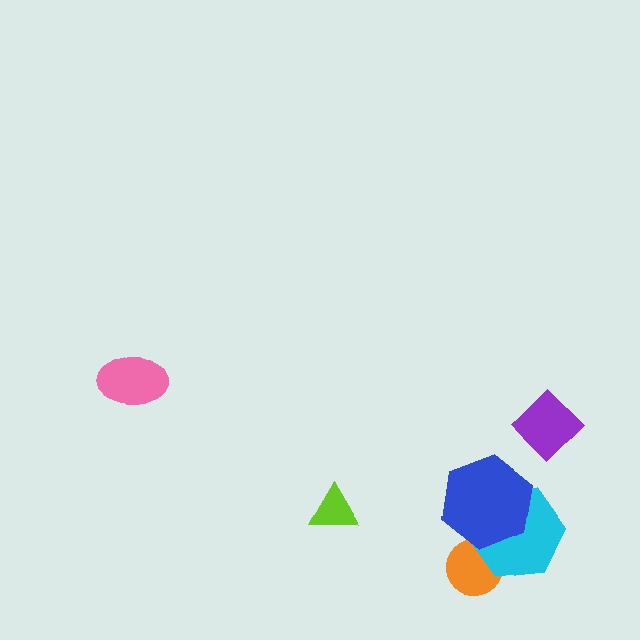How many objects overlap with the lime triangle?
0 objects overlap with the lime triangle.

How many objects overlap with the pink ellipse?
0 objects overlap with the pink ellipse.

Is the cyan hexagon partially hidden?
Yes, it is partially covered by another shape.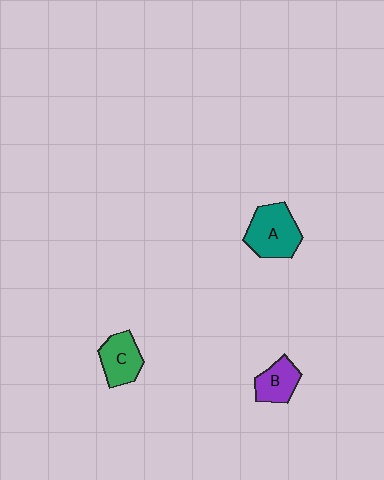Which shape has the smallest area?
Shape B (purple).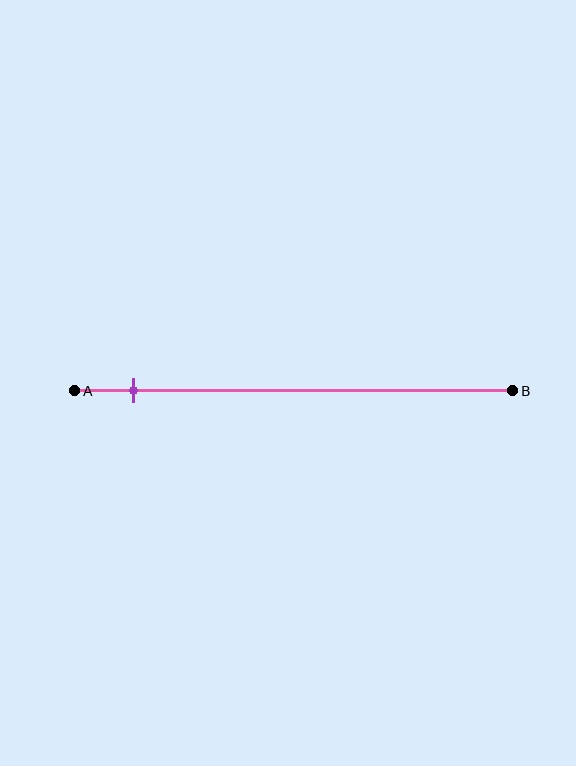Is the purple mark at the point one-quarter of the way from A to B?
No, the mark is at about 15% from A, not at the 25% one-quarter point.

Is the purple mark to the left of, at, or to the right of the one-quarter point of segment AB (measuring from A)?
The purple mark is to the left of the one-quarter point of segment AB.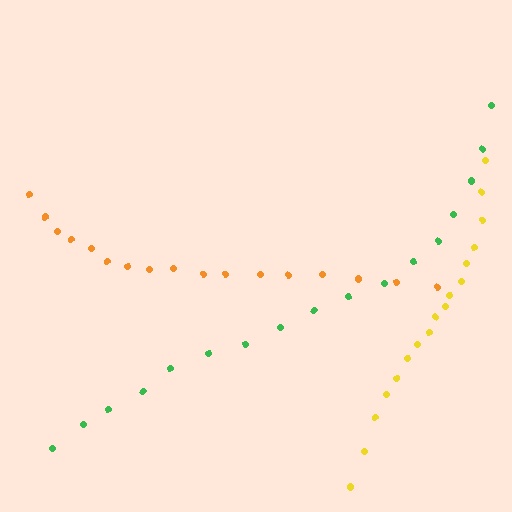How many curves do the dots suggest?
There are 3 distinct paths.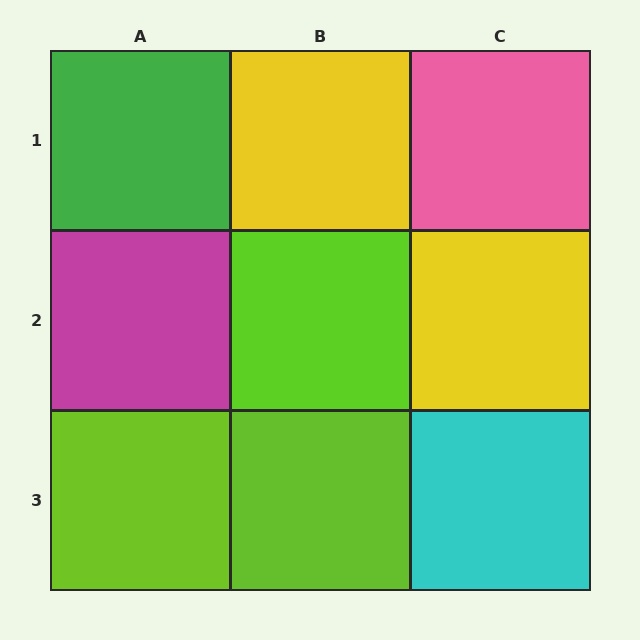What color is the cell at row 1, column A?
Green.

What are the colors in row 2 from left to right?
Magenta, lime, yellow.